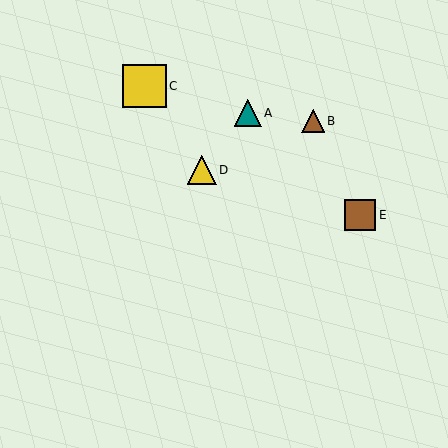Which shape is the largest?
The yellow square (labeled C) is the largest.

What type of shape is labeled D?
Shape D is a yellow triangle.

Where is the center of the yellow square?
The center of the yellow square is at (144, 86).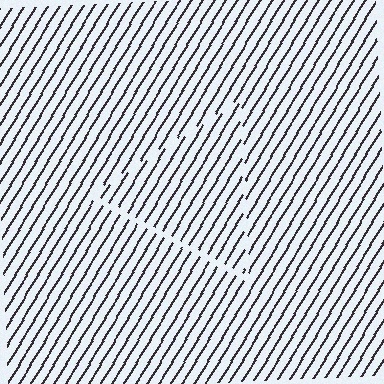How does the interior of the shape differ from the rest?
The interior of the shape contains the same grating, shifted by half a period — the contour is defined by the phase discontinuity where line-ends from the inner and outer gratings abut.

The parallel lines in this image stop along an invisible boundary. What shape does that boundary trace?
An illusory triangle. The interior of the shape contains the same grating, shifted by half a period — the contour is defined by the phase discontinuity where line-ends from the inner and outer gratings abut.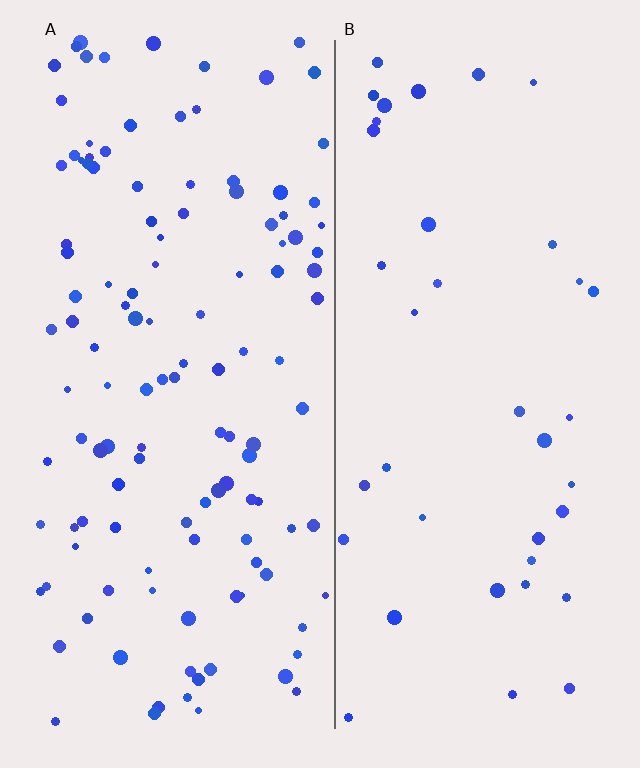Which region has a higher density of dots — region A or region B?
A (the left).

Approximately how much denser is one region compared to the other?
Approximately 3.2× — region A over region B.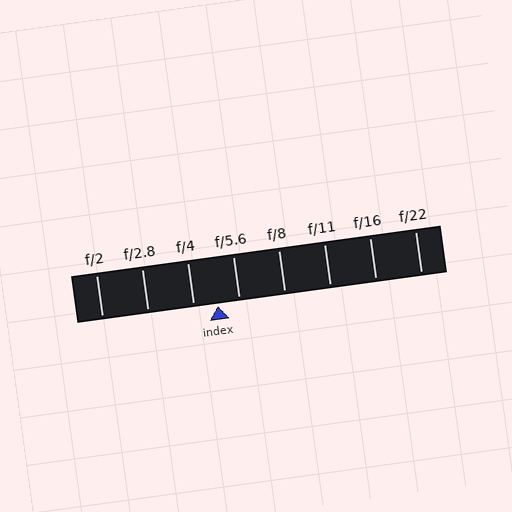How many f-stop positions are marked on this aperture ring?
There are 8 f-stop positions marked.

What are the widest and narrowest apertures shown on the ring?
The widest aperture shown is f/2 and the narrowest is f/22.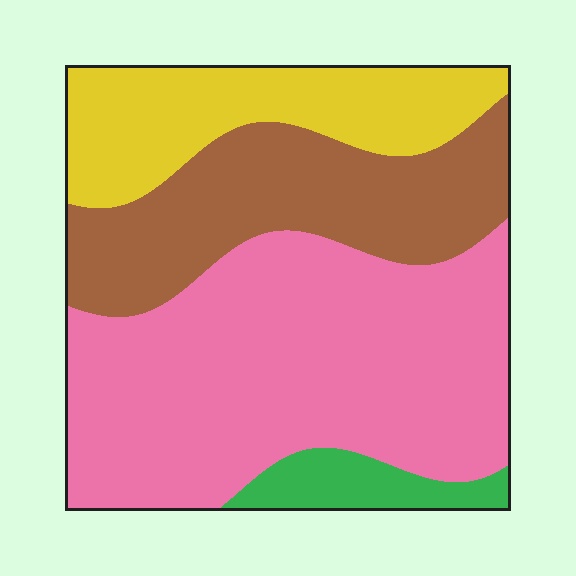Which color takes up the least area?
Green, at roughly 5%.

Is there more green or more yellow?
Yellow.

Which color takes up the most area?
Pink, at roughly 50%.